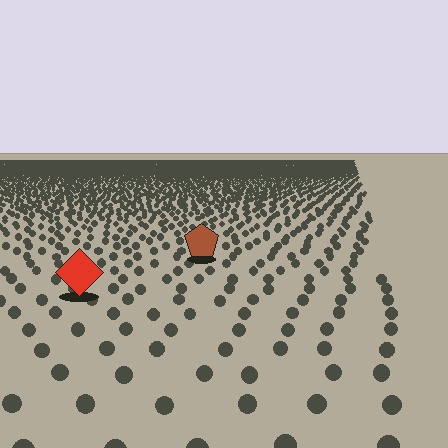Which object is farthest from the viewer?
The brown pentagon is farthest from the viewer. It appears smaller and the ground texture around it is denser.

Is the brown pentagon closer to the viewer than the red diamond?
No. The red diamond is closer — you can tell from the texture gradient: the ground texture is coarser near it.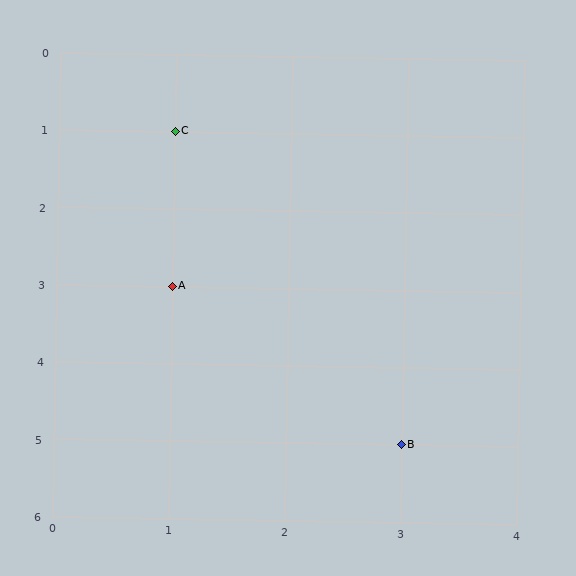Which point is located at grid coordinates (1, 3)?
Point A is at (1, 3).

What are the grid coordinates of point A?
Point A is at grid coordinates (1, 3).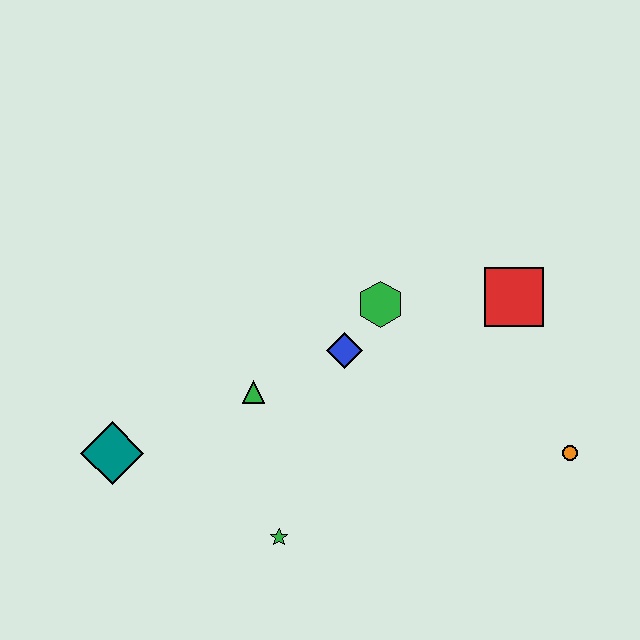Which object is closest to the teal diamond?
The green triangle is closest to the teal diamond.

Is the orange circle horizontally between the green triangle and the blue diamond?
No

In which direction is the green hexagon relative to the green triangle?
The green hexagon is to the right of the green triangle.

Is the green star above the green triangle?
No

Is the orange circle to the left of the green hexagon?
No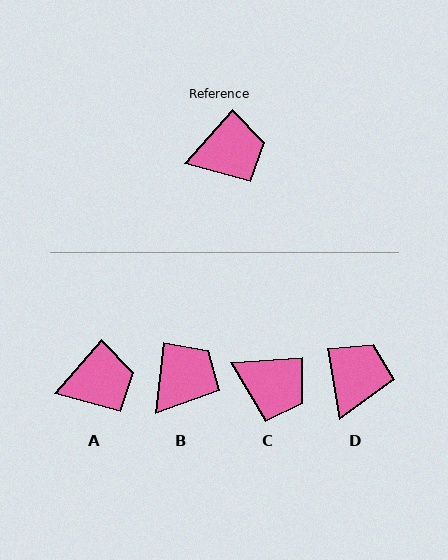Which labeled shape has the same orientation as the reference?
A.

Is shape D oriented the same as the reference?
No, it is off by about 51 degrees.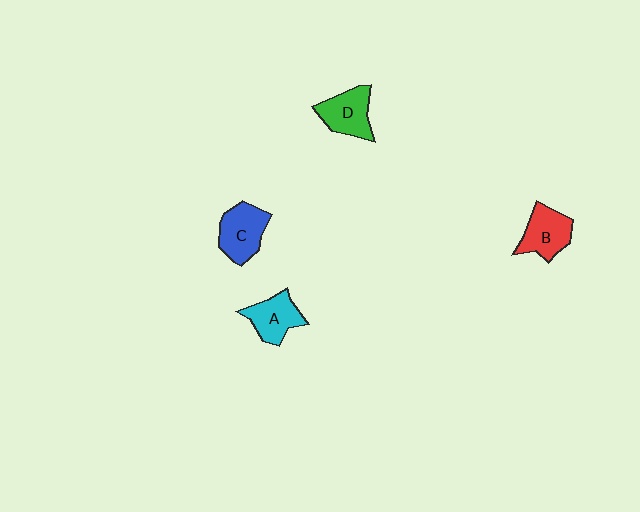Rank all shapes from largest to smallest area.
From largest to smallest: C (blue), D (green), B (red), A (cyan).